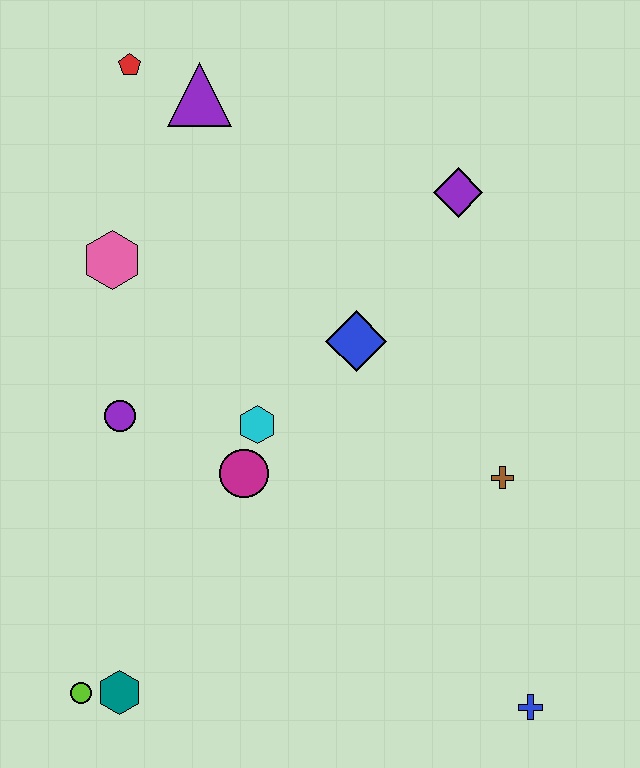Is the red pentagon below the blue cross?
No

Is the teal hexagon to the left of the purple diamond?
Yes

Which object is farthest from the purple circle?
The blue cross is farthest from the purple circle.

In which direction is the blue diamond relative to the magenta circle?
The blue diamond is above the magenta circle.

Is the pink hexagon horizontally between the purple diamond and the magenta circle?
No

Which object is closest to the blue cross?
The brown cross is closest to the blue cross.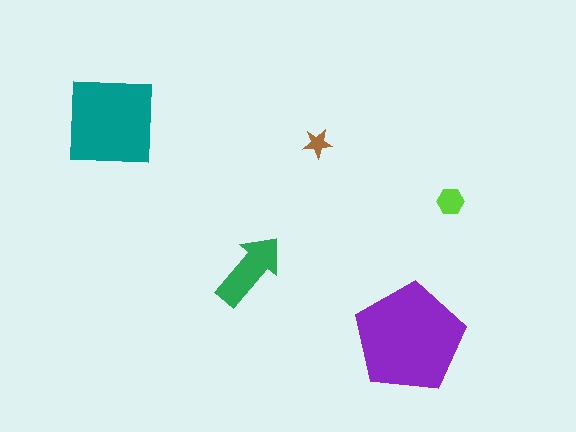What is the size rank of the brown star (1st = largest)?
5th.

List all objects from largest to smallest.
The purple pentagon, the teal square, the green arrow, the lime hexagon, the brown star.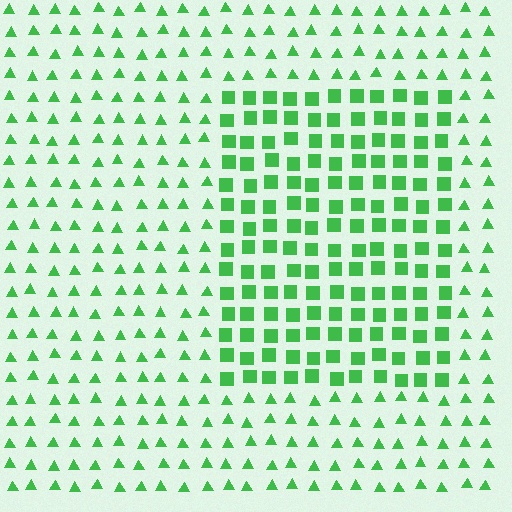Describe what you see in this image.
The image is filled with small green elements arranged in a uniform grid. A rectangle-shaped region contains squares, while the surrounding area contains triangles. The boundary is defined purely by the change in element shape.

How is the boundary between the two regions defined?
The boundary is defined by a change in element shape: squares inside vs. triangles outside. All elements share the same color and spacing.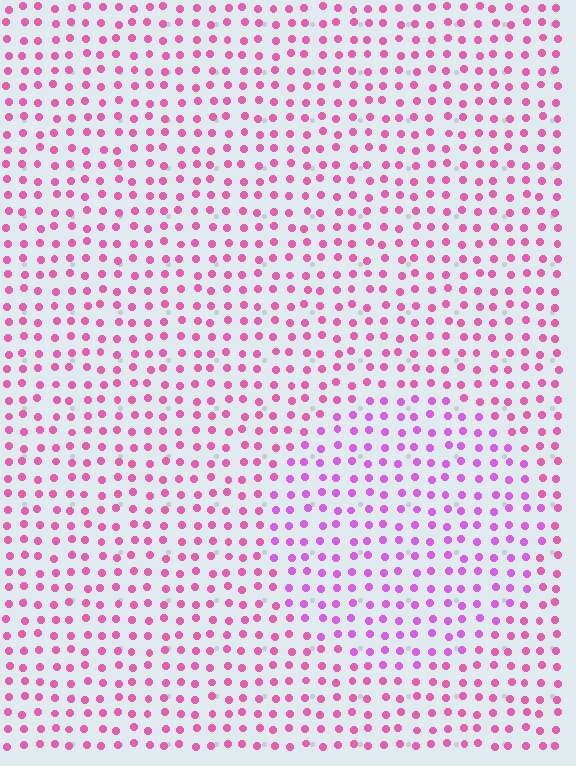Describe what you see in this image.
The image is filled with small pink elements in a uniform arrangement. A circle-shaped region is visible where the elements are tinted to a slightly different hue, forming a subtle color boundary.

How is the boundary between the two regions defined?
The boundary is defined purely by a slight shift in hue (about 30 degrees). Spacing, size, and orientation are identical on both sides.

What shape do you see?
I see a circle.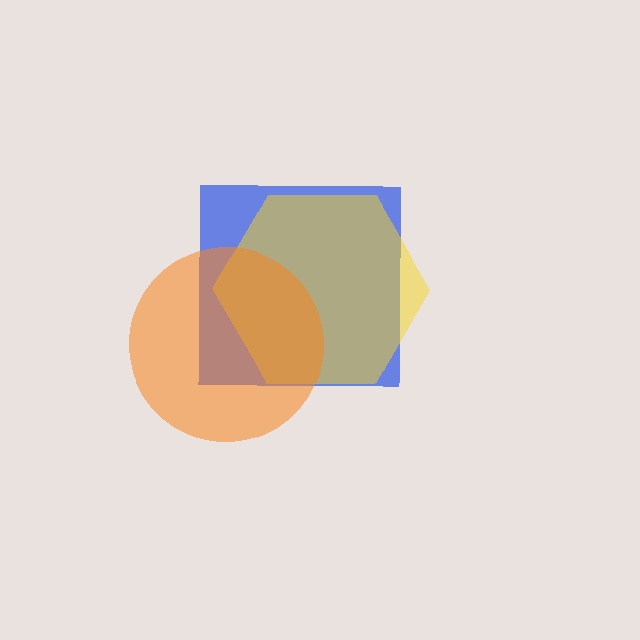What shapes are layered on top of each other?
The layered shapes are: a blue square, a yellow hexagon, an orange circle.